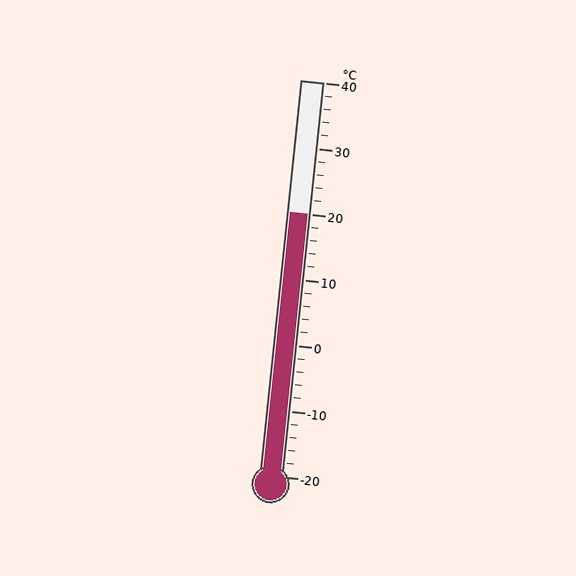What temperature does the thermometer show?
The thermometer shows approximately 20°C.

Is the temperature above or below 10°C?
The temperature is above 10°C.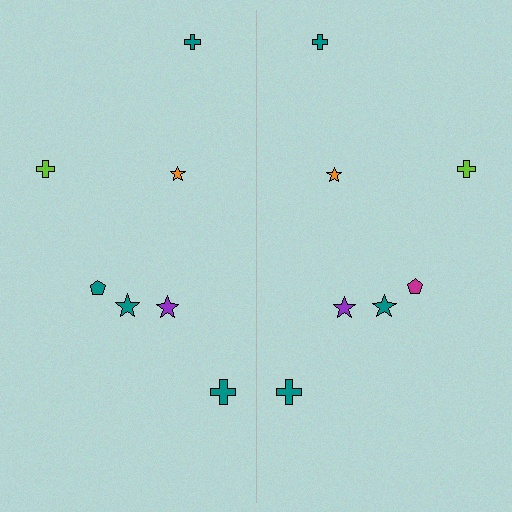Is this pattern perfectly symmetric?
No, the pattern is not perfectly symmetric. The magenta pentagon on the right side breaks the symmetry — its mirror counterpart is teal.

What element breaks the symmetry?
The magenta pentagon on the right side breaks the symmetry — its mirror counterpart is teal.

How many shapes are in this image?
There are 14 shapes in this image.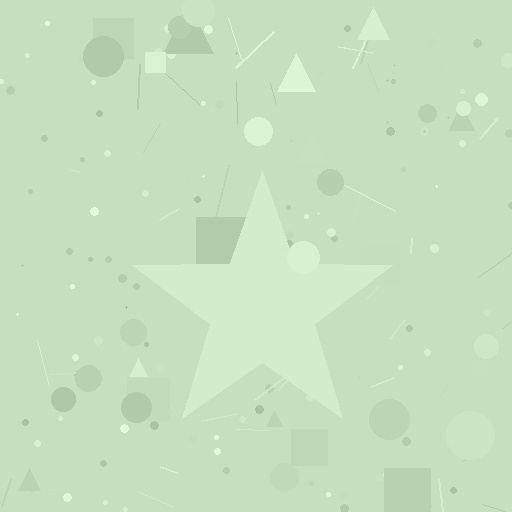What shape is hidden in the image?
A star is hidden in the image.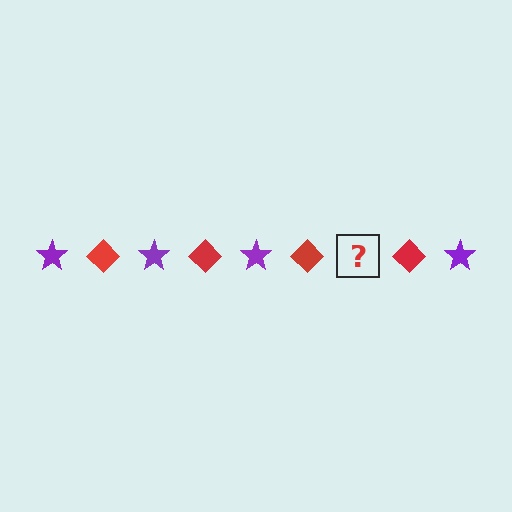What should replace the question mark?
The question mark should be replaced with a purple star.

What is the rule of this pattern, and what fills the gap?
The rule is that the pattern alternates between purple star and red diamond. The gap should be filled with a purple star.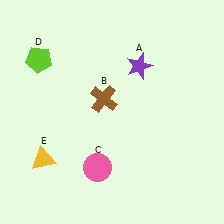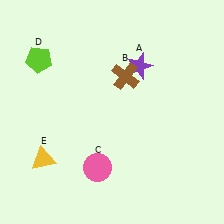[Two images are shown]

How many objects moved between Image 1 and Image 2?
1 object moved between the two images.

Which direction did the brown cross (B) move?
The brown cross (B) moved up.